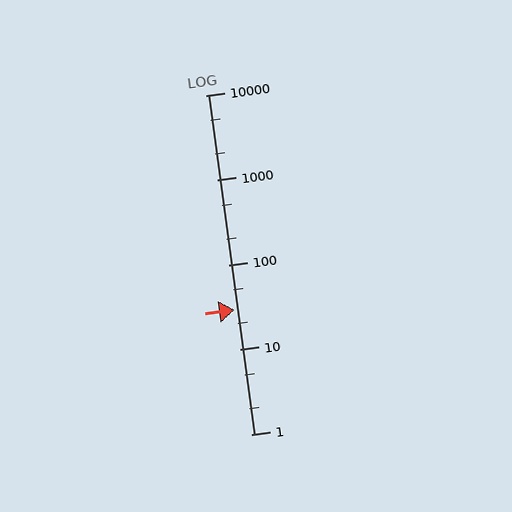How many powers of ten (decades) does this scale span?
The scale spans 4 decades, from 1 to 10000.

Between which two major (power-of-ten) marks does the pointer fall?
The pointer is between 10 and 100.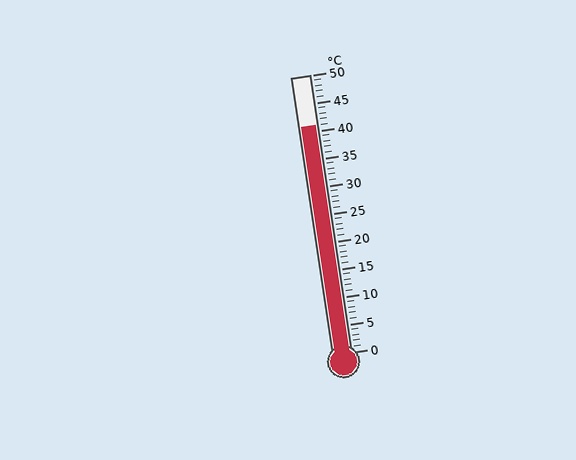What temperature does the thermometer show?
The thermometer shows approximately 41°C.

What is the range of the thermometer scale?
The thermometer scale ranges from 0°C to 50°C.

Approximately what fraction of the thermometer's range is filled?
The thermometer is filled to approximately 80% of its range.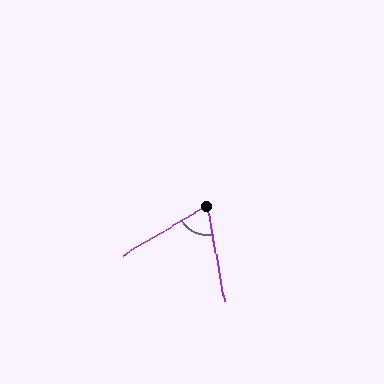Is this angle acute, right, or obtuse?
It is acute.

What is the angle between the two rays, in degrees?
Approximately 70 degrees.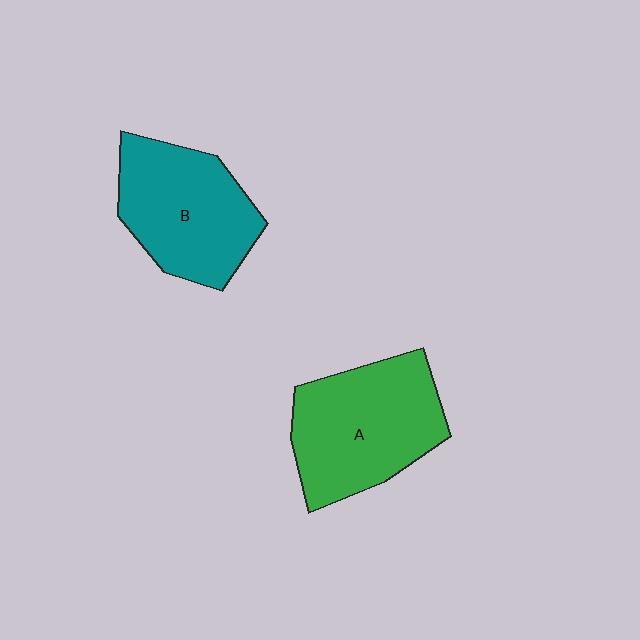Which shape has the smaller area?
Shape B (teal).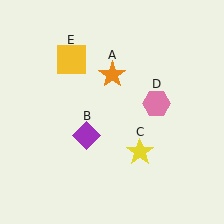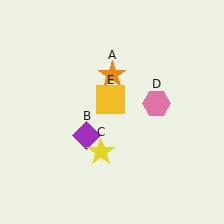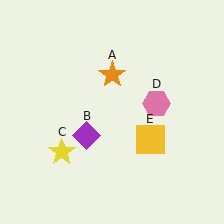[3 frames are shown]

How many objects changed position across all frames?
2 objects changed position: yellow star (object C), yellow square (object E).